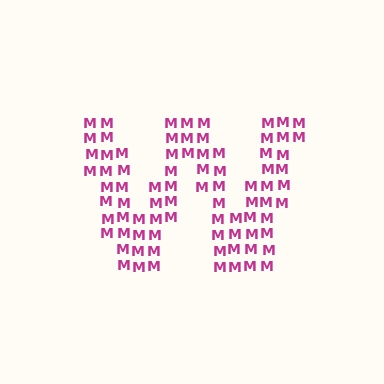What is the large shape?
The large shape is the letter W.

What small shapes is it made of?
It is made of small letter M's.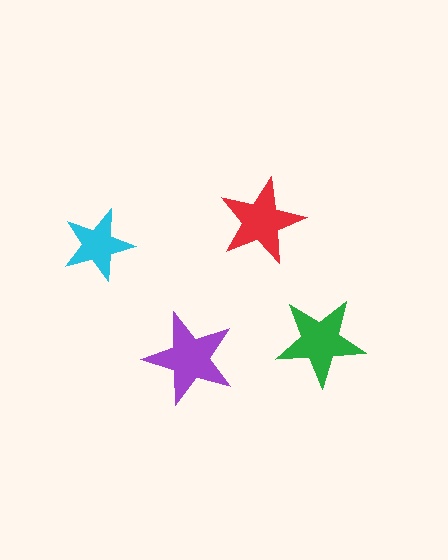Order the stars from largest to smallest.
the purple one, the green one, the red one, the cyan one.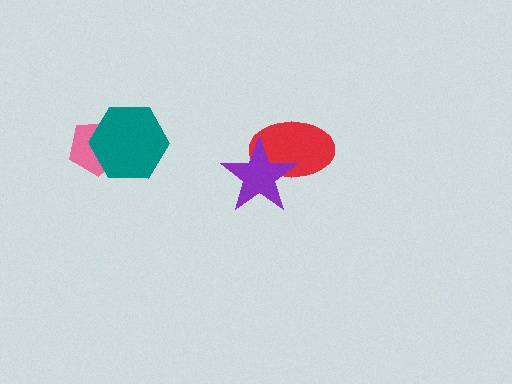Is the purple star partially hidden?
No, no other shape covers it.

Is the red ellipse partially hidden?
Yes, it is partially covered by another shape.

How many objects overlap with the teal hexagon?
1 object overlaps with the teal hexagon.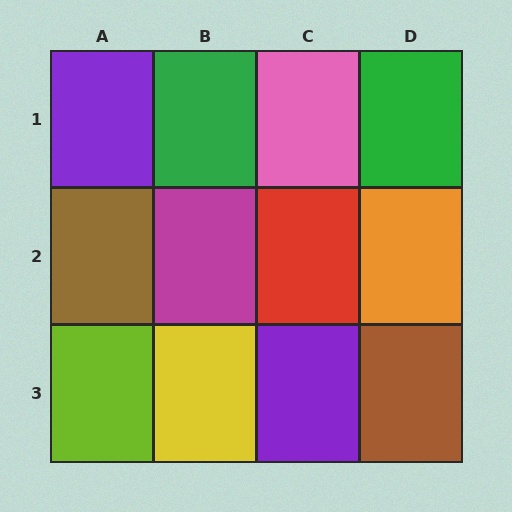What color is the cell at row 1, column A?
Purple.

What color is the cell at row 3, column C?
Purple.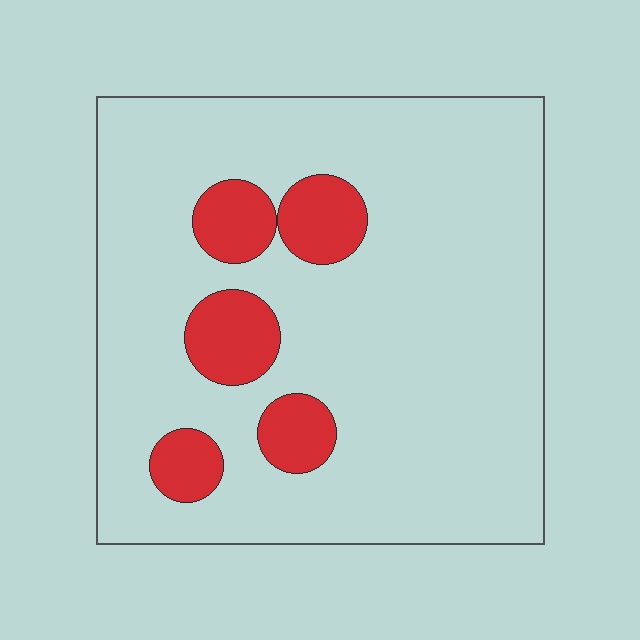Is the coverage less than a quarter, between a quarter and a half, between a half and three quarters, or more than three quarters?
Less than a quarter.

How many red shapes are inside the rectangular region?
5.